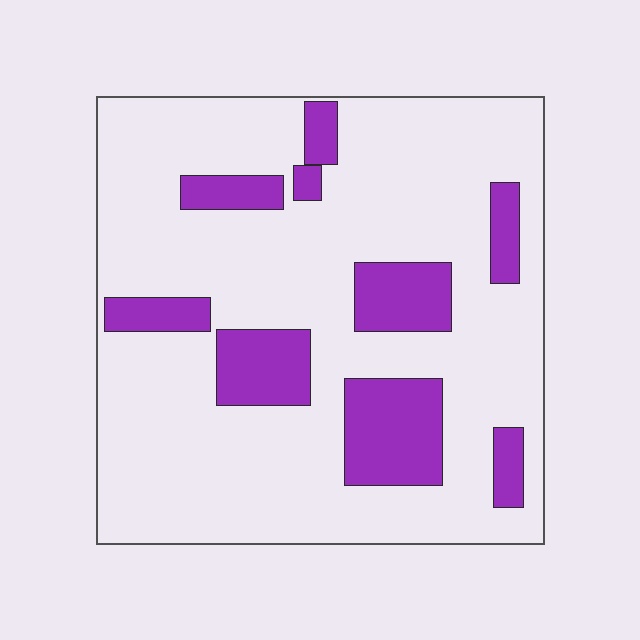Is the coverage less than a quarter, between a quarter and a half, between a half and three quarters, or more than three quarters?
Less than a quarter.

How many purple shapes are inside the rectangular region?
9.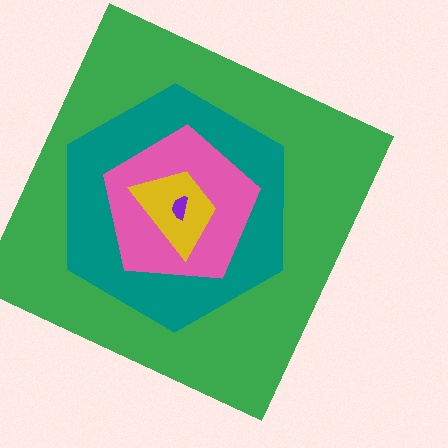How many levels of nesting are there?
5.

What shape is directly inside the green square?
The teal hexagon.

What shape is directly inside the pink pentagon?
The yellow trapezoid.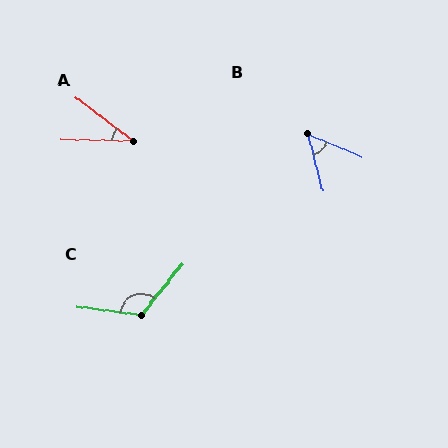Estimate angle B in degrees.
Approximately 53 degrees.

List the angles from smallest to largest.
A (37°), B (53°), C (121°).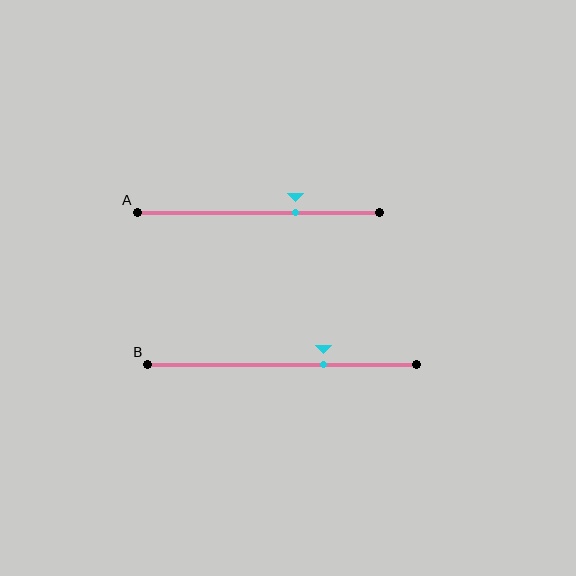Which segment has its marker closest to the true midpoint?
Segment B has its marker closest to the true midpoint.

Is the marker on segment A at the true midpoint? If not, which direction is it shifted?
No, the marker on segment A is shifted to the right by about 16% of the segment length.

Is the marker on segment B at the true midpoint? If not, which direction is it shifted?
No, the marker on segment B is shifted to the right by about 15% of the segment length.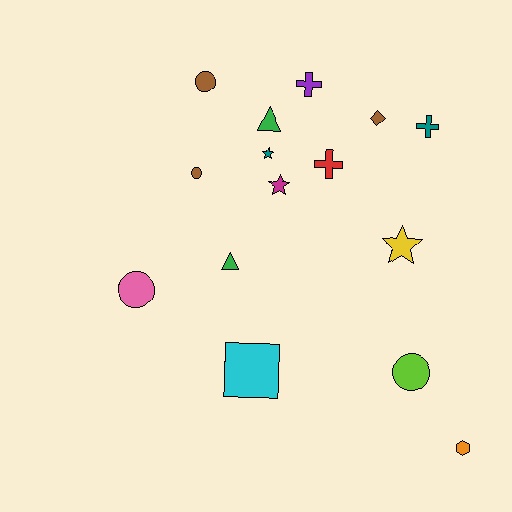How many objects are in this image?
There are 15 objects.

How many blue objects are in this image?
There are no blue objects.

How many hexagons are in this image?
There is 1 hexagon.